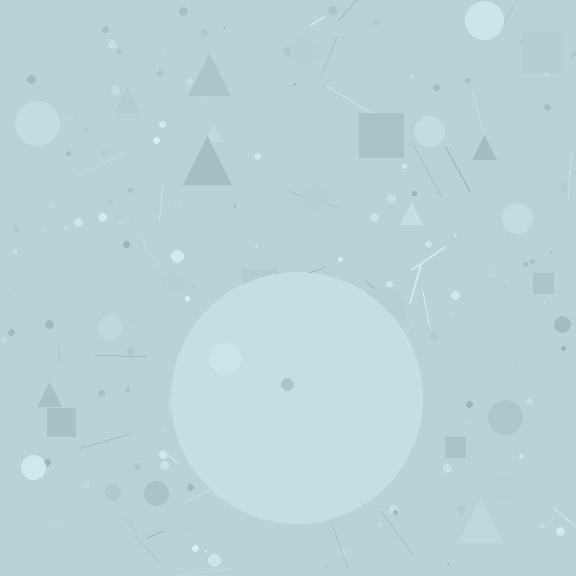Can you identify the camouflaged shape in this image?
The camouflaged shape is a circle.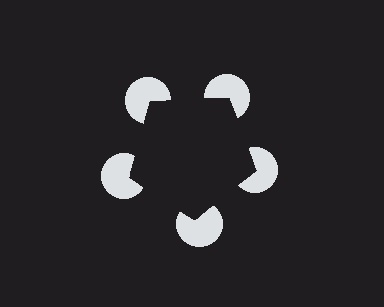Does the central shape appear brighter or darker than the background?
It typically appears slightly darker than the background, even though no actual brightness change is drawn.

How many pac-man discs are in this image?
There are 5 — one at each vertex of the illusory pentagon.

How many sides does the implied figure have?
5 sides.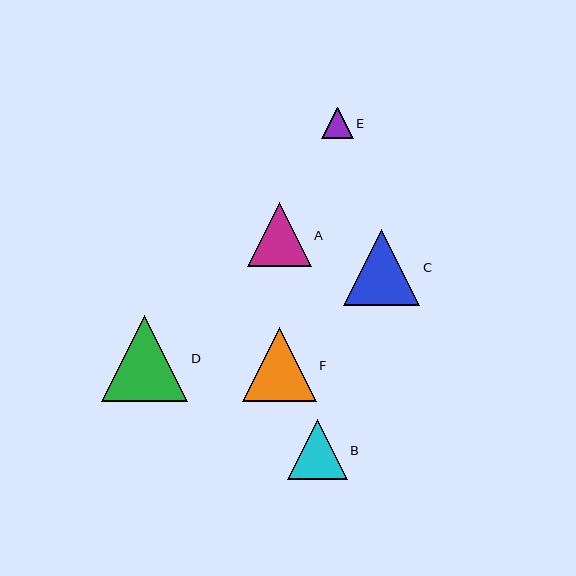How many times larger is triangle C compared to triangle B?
Triangle C is approximately 1.3 times the size of triangle B.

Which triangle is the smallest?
Triangle E is the smallest with a size of approximately 31 pixels.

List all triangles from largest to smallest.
From largest to smallest: D, C, F, A, B, E.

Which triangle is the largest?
Triangle D is the largest with a size of approximately 86 pixels.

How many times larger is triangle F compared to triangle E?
Triangle F is approximately 2.4 times the size of triangle E.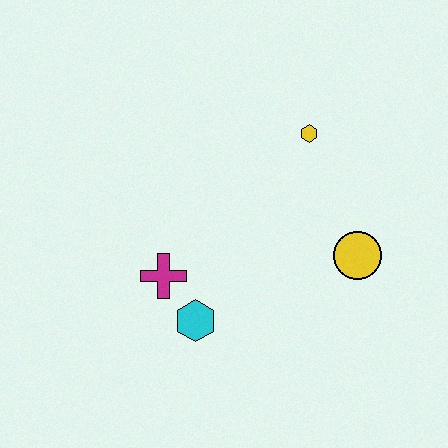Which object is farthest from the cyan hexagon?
The yellow hexagon is farthest from the cyan hexagon.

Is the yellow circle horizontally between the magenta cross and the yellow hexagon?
No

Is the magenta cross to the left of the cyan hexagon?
Yes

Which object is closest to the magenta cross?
The cyan hexagon is closest to the magenta cross.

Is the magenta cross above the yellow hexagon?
No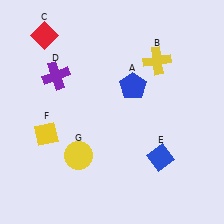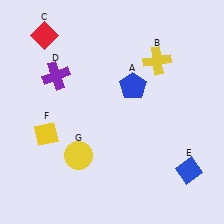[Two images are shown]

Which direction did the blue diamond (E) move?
The blue diamond (E) moved right.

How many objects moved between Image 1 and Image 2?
1 object moved between the two images.